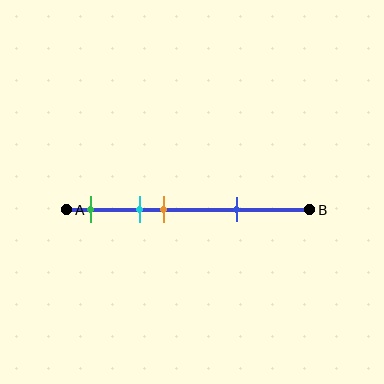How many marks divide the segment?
There are 4 marks dividing the segment.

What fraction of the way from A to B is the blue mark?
The blue mark is approximately 70% (0.7) of the way from A to B.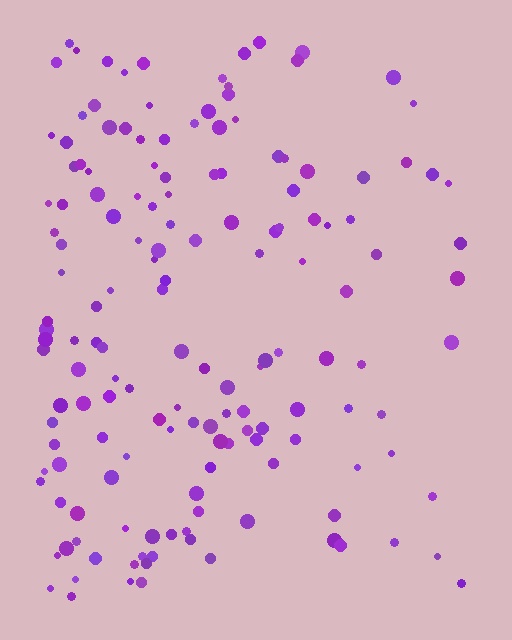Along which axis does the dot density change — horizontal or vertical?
Horizontal.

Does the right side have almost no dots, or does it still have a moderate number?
Still a moderate number, just noticeably fewer than the left.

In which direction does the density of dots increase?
From right to left, with the left side densest.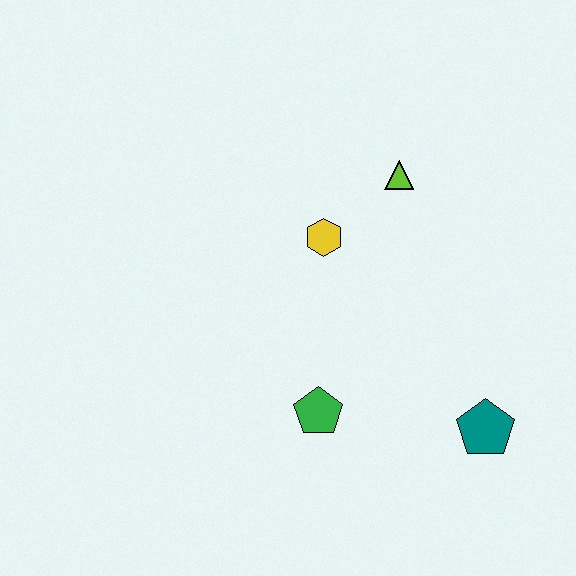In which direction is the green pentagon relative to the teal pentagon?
The green pentagon is to the left of the teal pentagon.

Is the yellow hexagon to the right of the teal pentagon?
No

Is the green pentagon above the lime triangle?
No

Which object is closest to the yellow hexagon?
The lime triangle is closest to the yellow hexagon.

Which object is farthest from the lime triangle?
The teal pentagon is farthest from the lime triangle.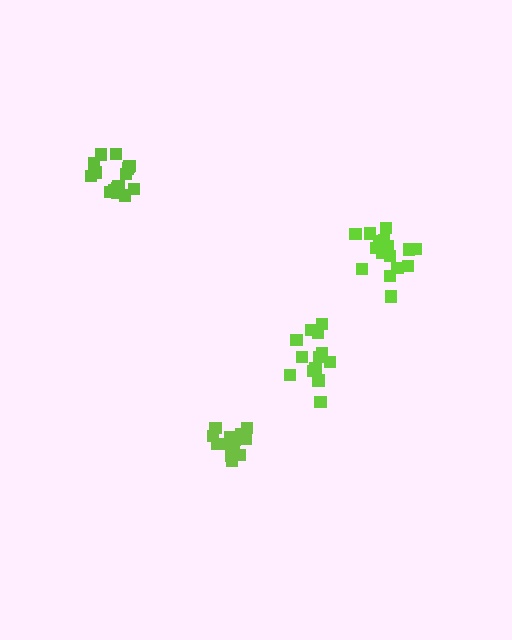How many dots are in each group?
Group 1: 13 dots, Group 2: 17 dots, Group 3: 17 dots, Group 4: 13 dots (60 total).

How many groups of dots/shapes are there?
There are 4 groups.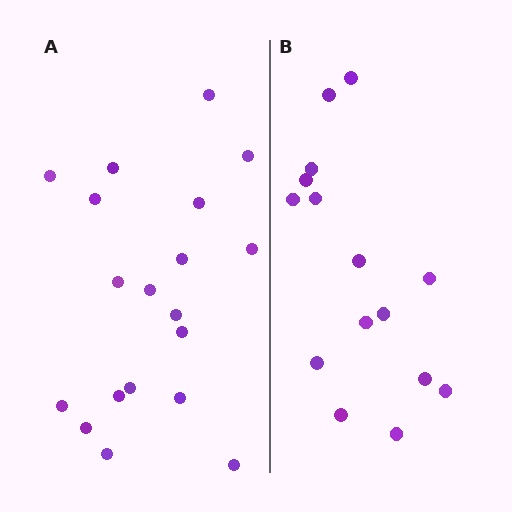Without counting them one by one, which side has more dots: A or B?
Region A (the left region) has more dots.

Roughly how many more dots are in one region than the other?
Region A has about 4 more dots than region B.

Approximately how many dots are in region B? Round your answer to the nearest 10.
About 20 dots. (The exact count is 15, which rounds to 20.)